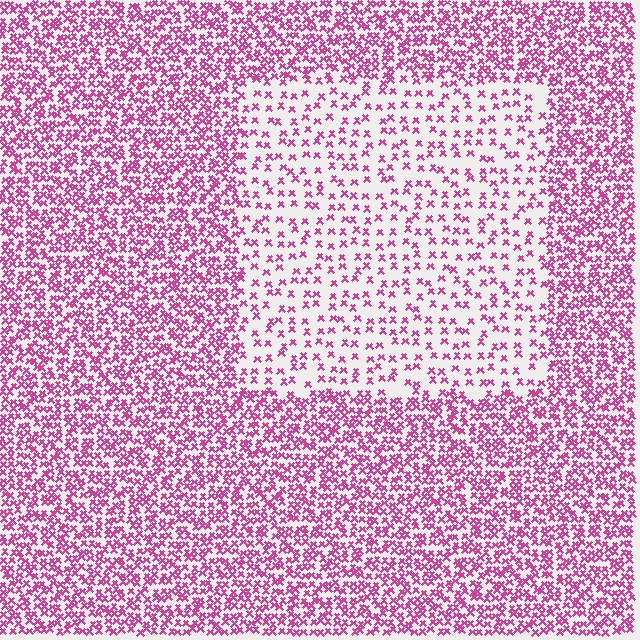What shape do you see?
I see a rectangle.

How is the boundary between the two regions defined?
The boundary is defined by a change in element density (approximately 2.5x ratio). All elements are the same color, size, and shape.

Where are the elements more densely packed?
The elements are more densely packed outside the rectangle boundary.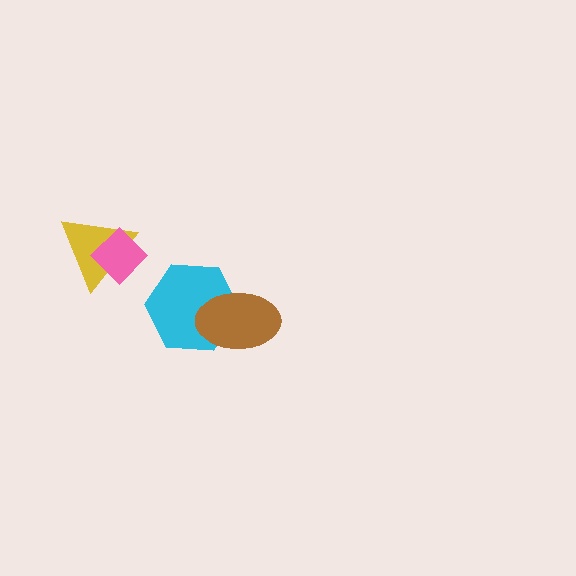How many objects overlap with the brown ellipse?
1 object overlaps with the brown ellipse.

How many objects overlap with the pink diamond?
1 object overlaps with the pink diamond.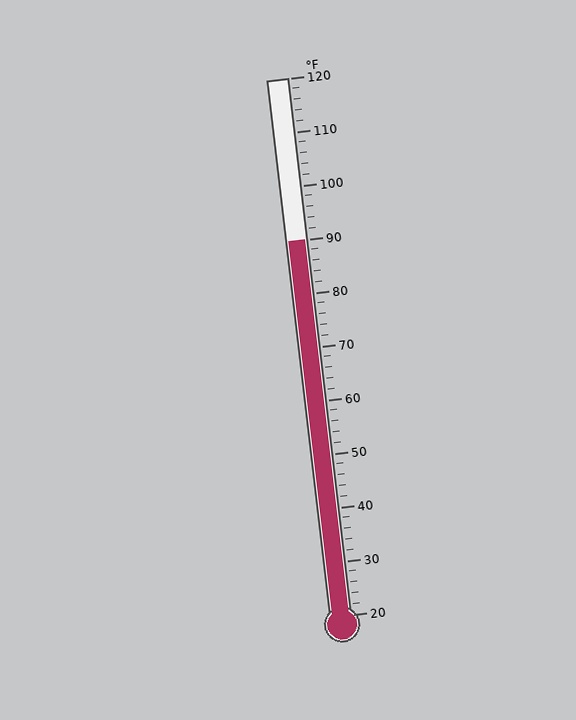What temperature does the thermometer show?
The thermometer shows approximately 90°F.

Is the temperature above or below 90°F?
The temperature is at 90°F.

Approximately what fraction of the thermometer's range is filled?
The thermometer is filled to approximately 70% of its range.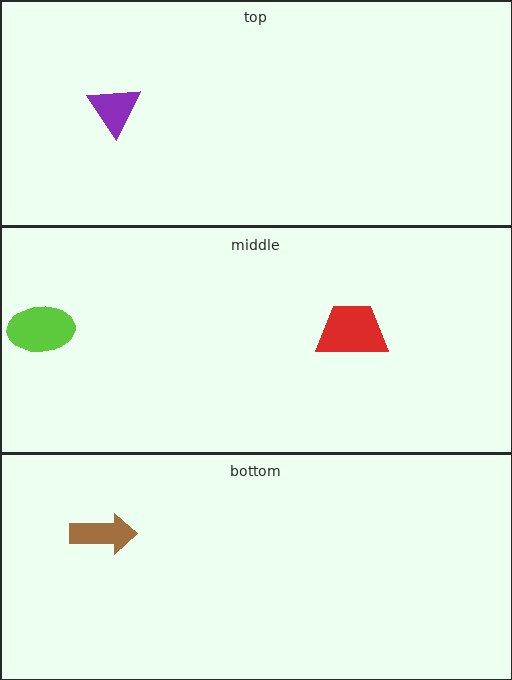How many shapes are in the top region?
1.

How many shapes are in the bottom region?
1.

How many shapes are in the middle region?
2.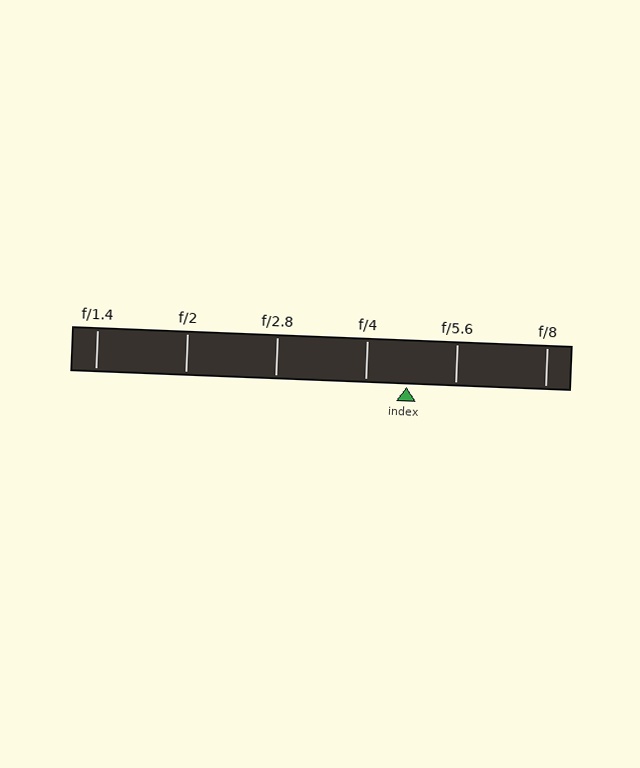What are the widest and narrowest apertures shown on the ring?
The widest aperture shown is f/1.4 and the narrowest is f/8.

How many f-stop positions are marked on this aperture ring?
There are 6 f-stop positions marked.